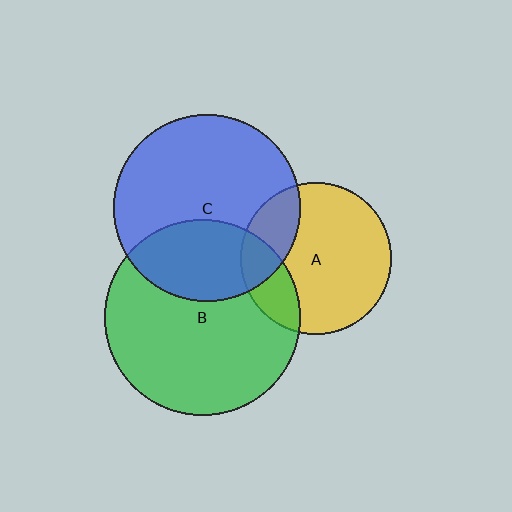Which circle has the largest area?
Circle B (green).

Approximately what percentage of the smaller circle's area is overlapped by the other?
Approximately 20%.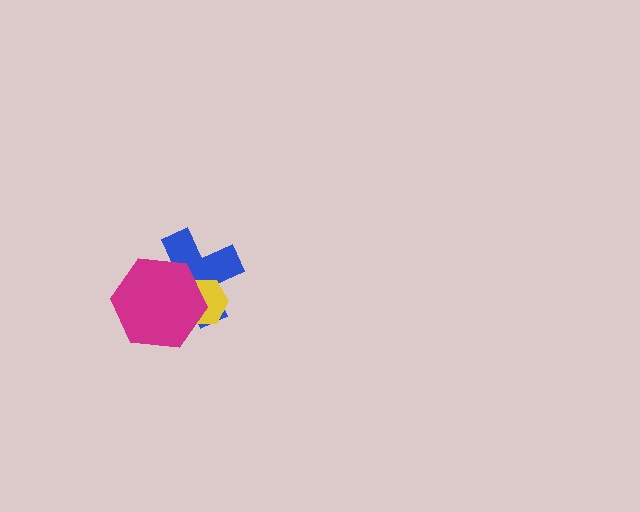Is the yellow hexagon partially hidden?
Yes, it is partially covered by another shape.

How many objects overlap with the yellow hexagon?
2 objects overlap with the yellow hexagon.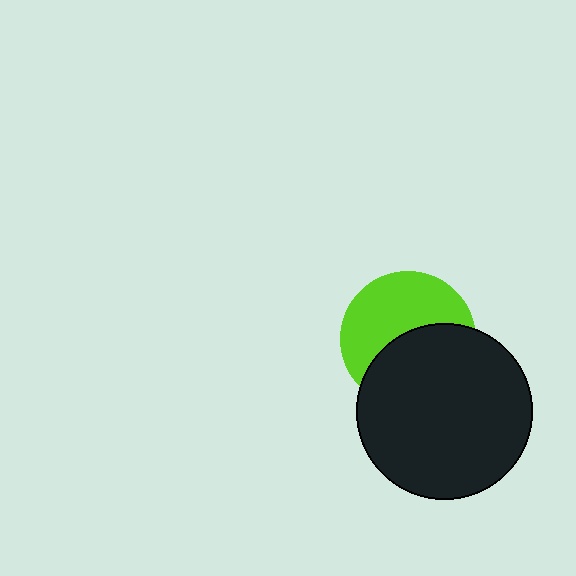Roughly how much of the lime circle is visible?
About half of it is visible (roughly 52%).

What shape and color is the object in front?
The object in front is a black circle.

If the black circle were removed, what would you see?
You would see the complete lime circle.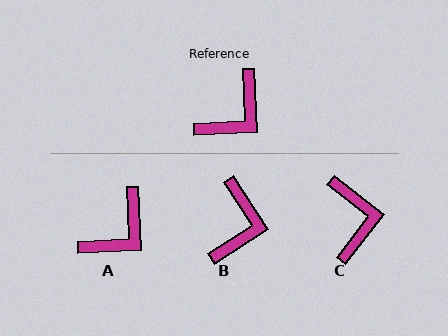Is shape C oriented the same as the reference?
No, it is off by about 49 degrees.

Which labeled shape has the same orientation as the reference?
A.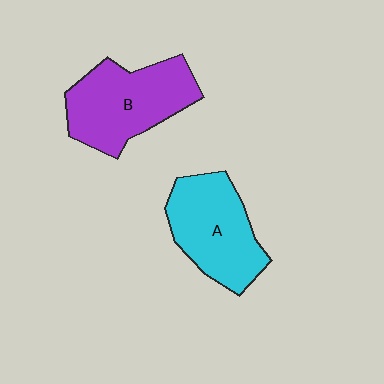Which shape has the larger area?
Shape B (purple).